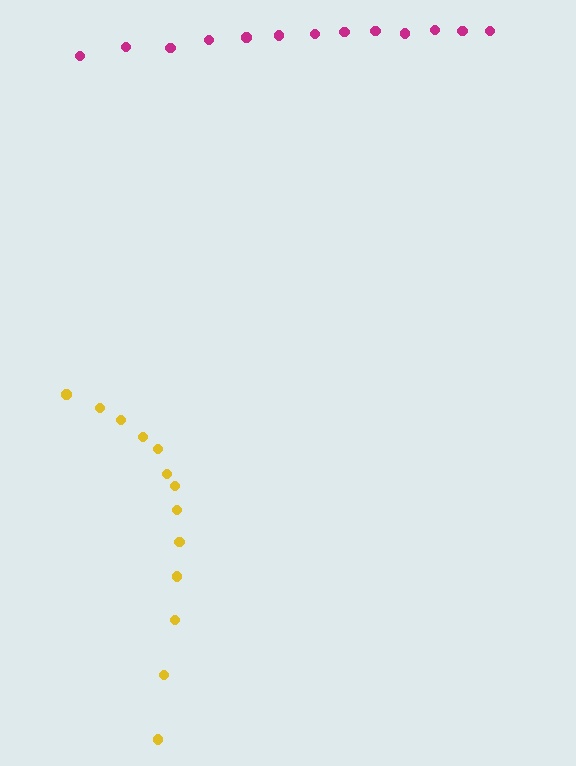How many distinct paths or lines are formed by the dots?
There are 2 distinct paths.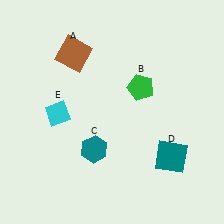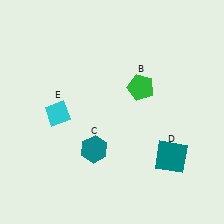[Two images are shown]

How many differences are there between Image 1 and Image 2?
There is 1 difference between the two images.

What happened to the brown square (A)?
The brown square (A) was removed in Image 2. It was in the top-left area of Image 1.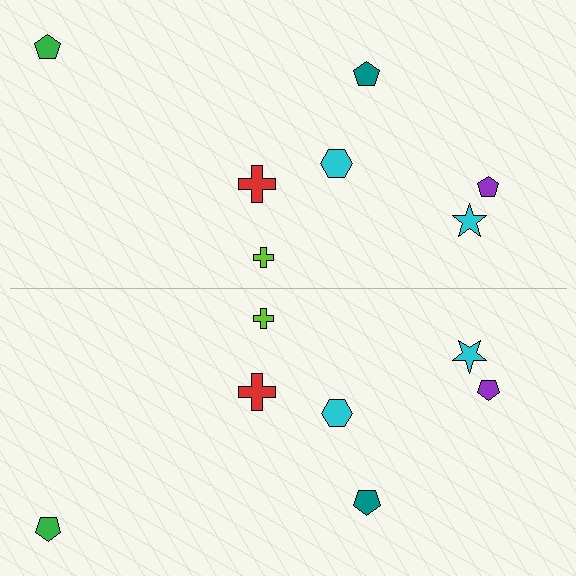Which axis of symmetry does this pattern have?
The pattern has a horizontal axis of symmetry running through the center of the image.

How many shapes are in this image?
There are 14 shapes in this image.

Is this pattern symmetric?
Yes, this pattern has bilateral (reflection) symmetry.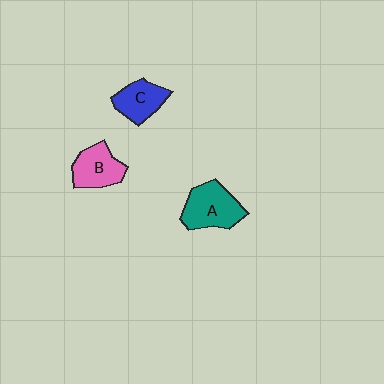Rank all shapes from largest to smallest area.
From largest to smallest: A (teal), B (pink), C (blue).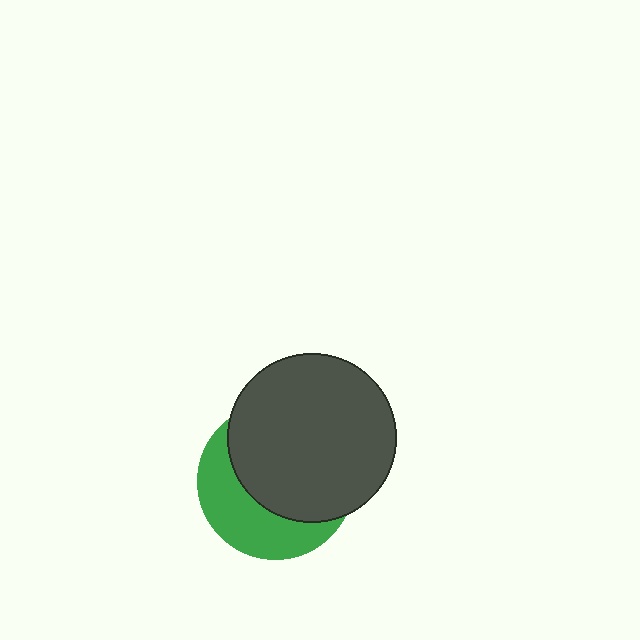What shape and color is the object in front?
The object in front is a dark gray circle.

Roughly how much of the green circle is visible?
A small part of it is visible (roughly 39%).